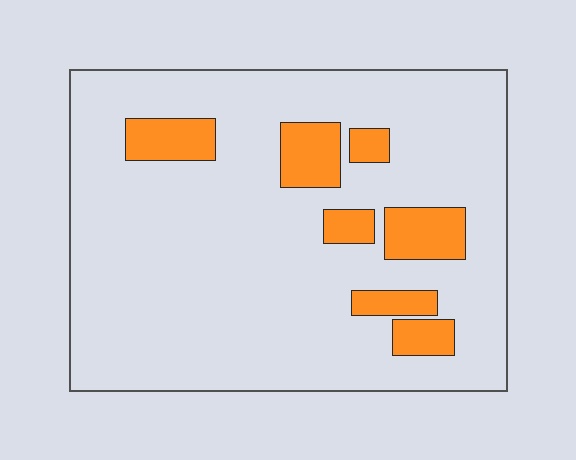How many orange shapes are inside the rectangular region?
7.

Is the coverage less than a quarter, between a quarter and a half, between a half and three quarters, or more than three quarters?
Less than a quarter.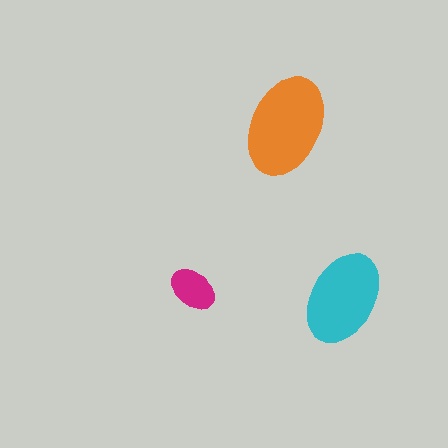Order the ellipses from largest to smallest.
the orange one, the cyan one, the magenta one.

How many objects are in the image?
There are 3 objects in the image.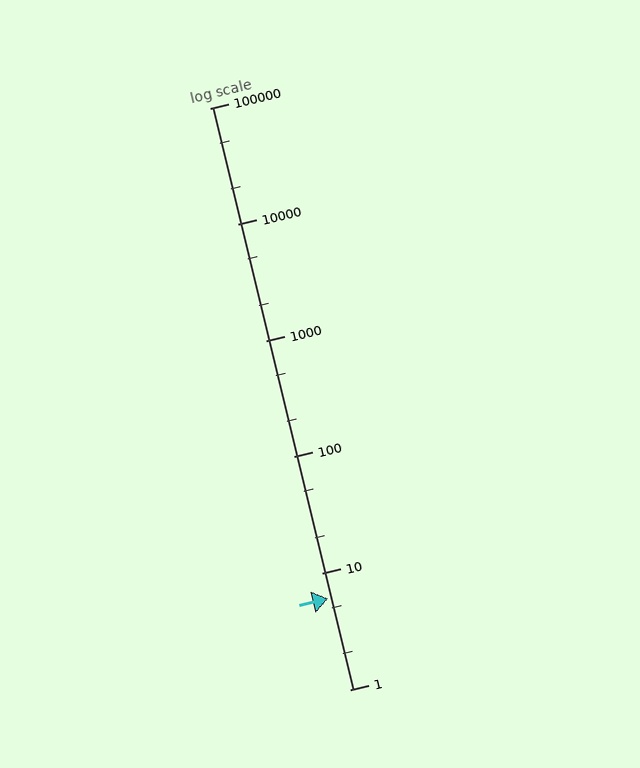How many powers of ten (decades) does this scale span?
The scale spans 5 decades, from 1 to 100000.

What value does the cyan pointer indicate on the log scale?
The pointer indicates approximately 6.1.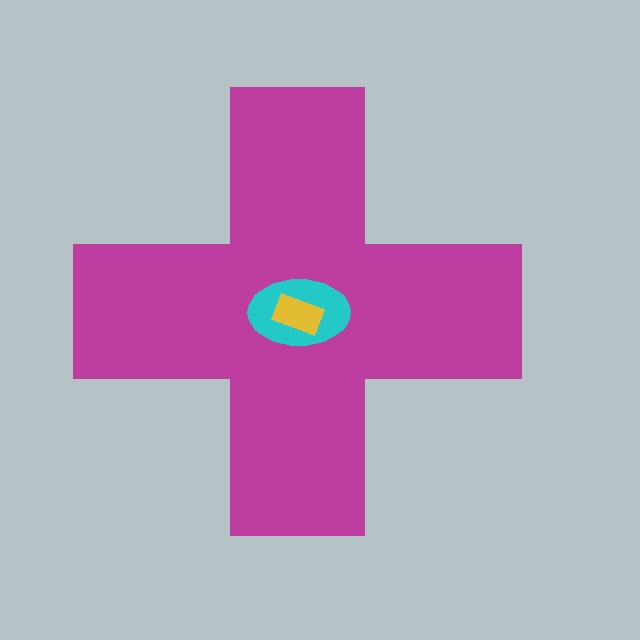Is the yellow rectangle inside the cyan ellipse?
Yes.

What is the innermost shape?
The yellow rectangle.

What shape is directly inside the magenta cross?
The cyan ellipse.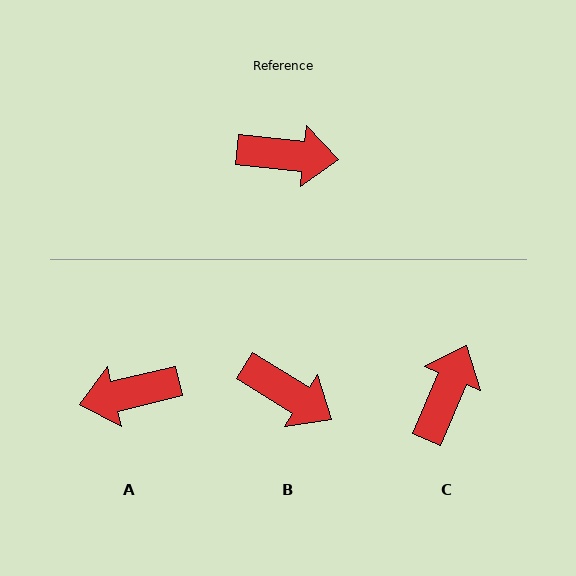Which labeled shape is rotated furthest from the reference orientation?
A, about 161 degrees away.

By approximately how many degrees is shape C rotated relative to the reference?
Approximately 73 degrees counter-clockwise.